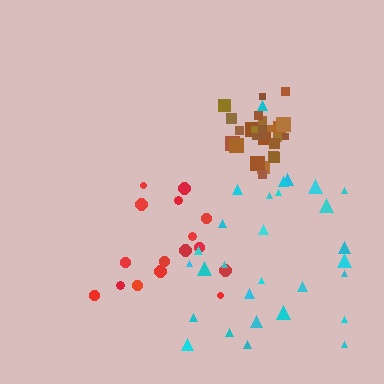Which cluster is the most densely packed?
Brown.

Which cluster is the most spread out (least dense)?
Cyan.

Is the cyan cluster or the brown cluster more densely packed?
Brown.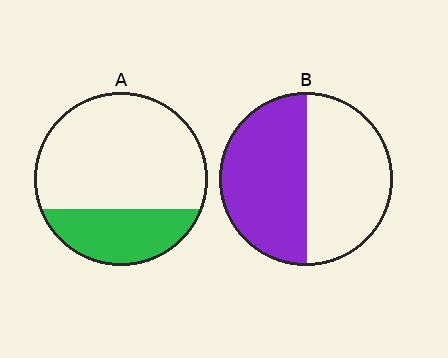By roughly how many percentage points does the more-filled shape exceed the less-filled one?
By roughly 20 percentage points (B over A).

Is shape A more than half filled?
No.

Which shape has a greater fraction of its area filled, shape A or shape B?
Shape B.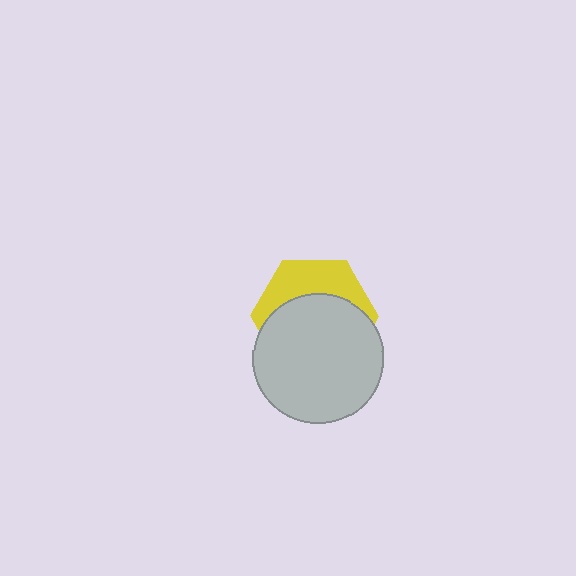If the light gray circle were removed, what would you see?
You would see the complete yellow hexagon.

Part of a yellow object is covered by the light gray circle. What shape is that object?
It is a hexagon.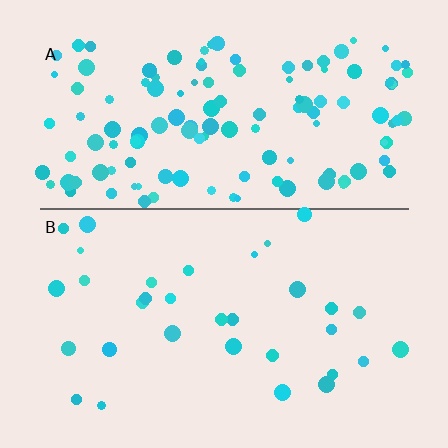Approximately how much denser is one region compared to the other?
Approximately 4.0× — region A over region B.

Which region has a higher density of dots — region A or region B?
A (the top).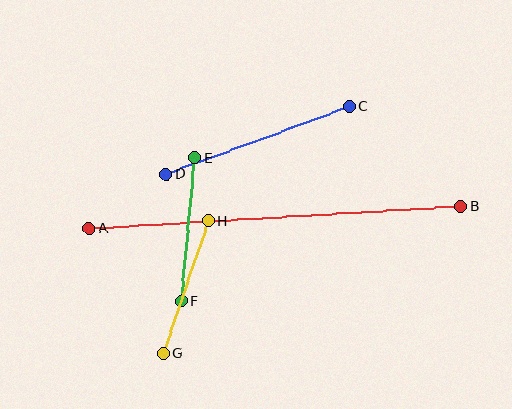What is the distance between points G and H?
The distance is approximately 140 pixels.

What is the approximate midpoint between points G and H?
The midpoint is at approximately (186, 287) pixels.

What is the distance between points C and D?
The distance is approximately 195 pixels.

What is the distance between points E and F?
The distance is approximately 144 pixels.